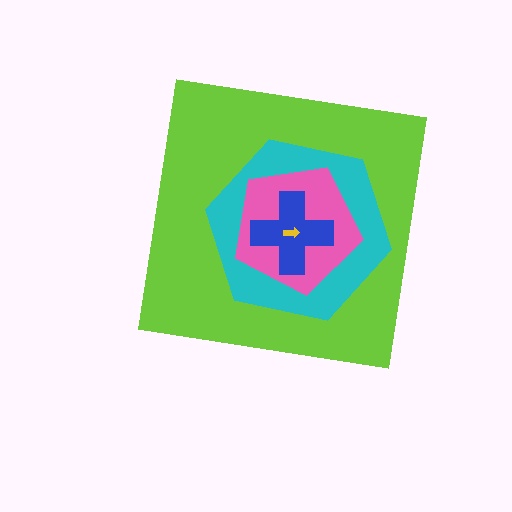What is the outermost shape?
The lime square.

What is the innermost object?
The yellow arrow.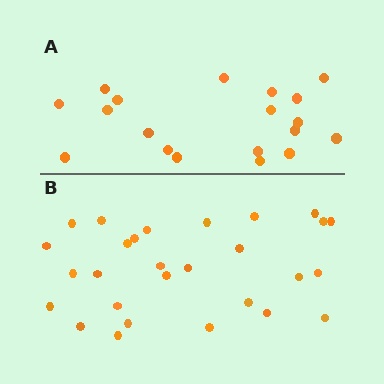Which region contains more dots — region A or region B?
Region B (the bottom region) has more dots.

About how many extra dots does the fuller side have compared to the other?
Region B has roughly 8 or so more dots than region A.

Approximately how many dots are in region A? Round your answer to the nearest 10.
About 20 dots. (The exact count is 19, which rounds to 20.)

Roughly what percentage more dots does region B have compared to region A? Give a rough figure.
About 45% more.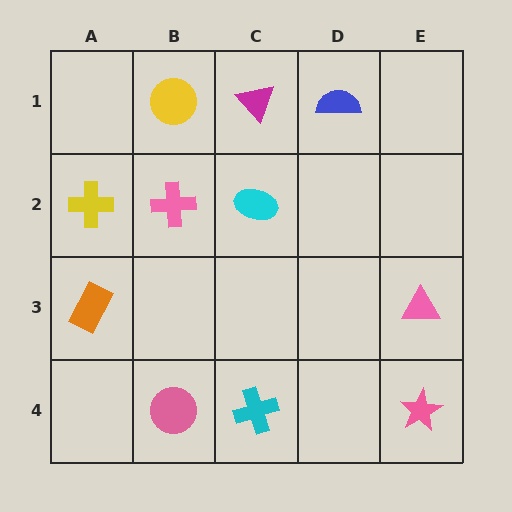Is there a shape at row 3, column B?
No, that cell is empty.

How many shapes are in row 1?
3 shapes.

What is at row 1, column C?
A magenta triangle.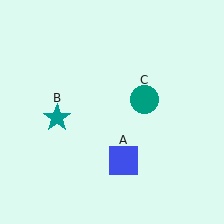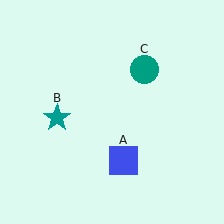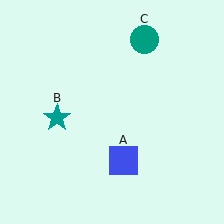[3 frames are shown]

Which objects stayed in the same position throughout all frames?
Blue square (object A) and teal star (object B) remained stationary.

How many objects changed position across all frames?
1 object changed position: teal circle (object C).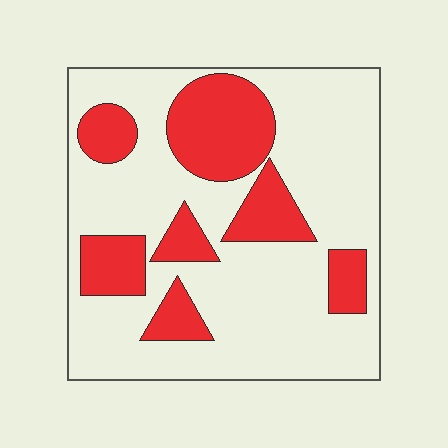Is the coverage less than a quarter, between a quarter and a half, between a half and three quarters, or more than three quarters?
Between a quarter and a half.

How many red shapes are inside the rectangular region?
7.